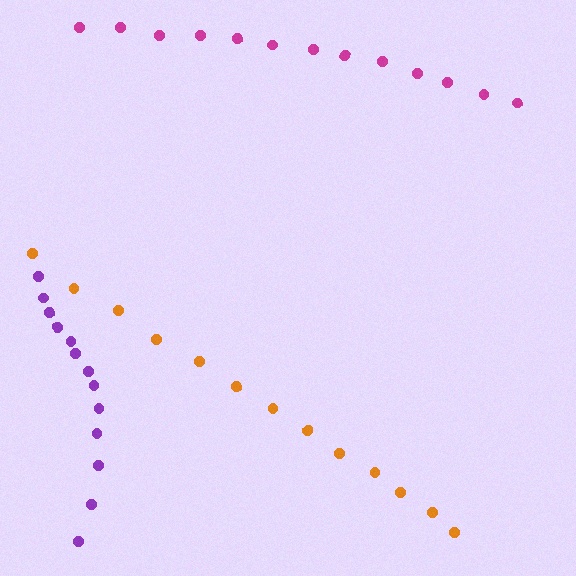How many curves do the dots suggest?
There are 3 distinct paths.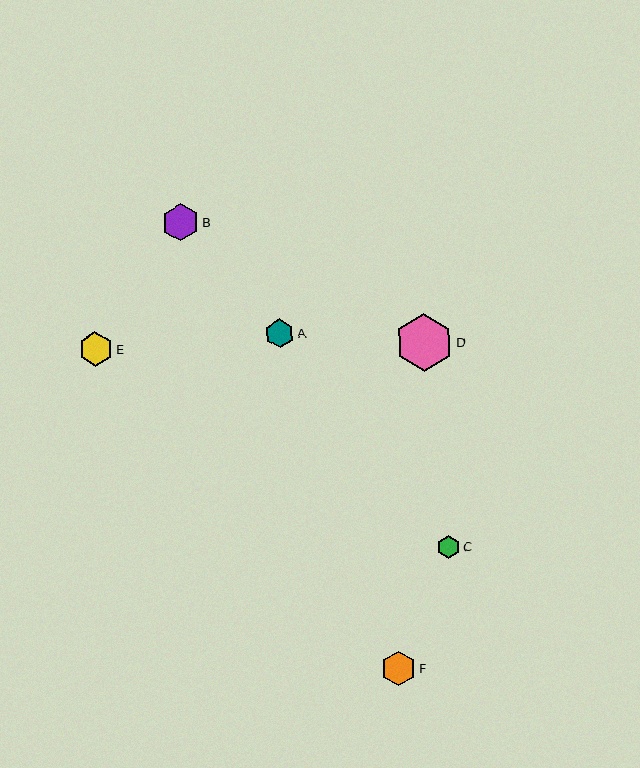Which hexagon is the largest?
Hexagon D is the largest with a size of approximately 58 pixels.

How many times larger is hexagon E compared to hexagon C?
Hexagon E is approximately 1.5 times the size of hexagon C.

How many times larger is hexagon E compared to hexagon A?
Hexagon E is approximately 1.2 times the size of hexagon A.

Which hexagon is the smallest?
Hexagon C is the smallest with a size of approximately 23 pixels.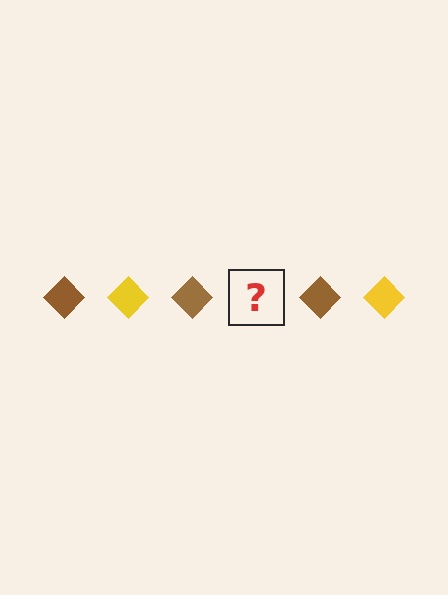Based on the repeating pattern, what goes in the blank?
The blank should be a yellow diamond.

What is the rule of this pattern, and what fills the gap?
The rule is that the pattern cycles through brown, yellow diamonds. The gap should be filled with a yellow diamond.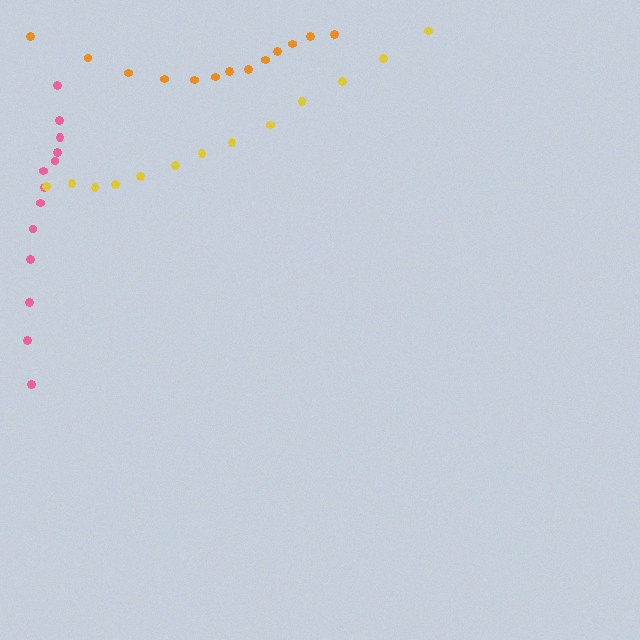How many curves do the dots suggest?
There are 3 distinct paths.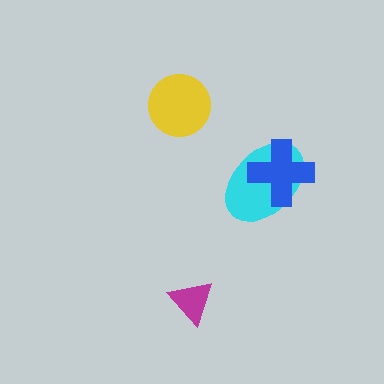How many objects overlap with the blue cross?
1 object overlaps with the blue cross.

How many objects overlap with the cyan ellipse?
1 object overlaps with the cyan ellipse.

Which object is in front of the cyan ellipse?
The blue cross is in front of the cyan ellipse.